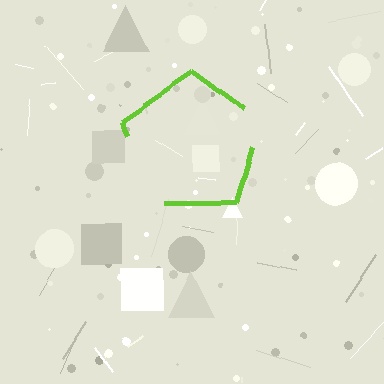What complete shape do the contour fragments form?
The contour fragments form a pentagon.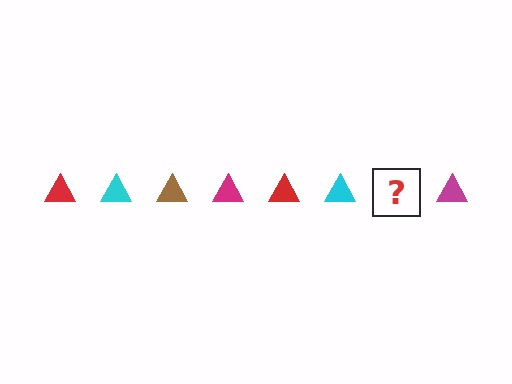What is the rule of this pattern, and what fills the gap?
The rule is that the pattern cycles through red, cyan, brown, magenta triangles. The gap should be filled with a brown triangle.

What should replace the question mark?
The question mark should be replaced with a brown triangle.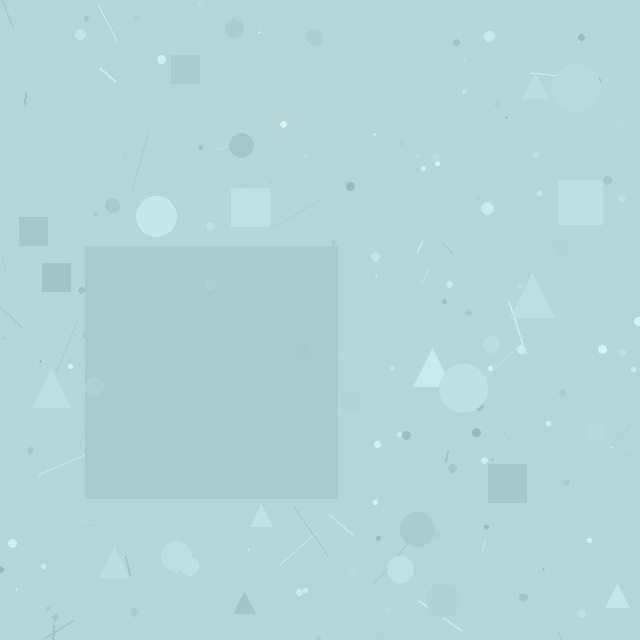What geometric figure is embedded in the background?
A square is embedded in the background.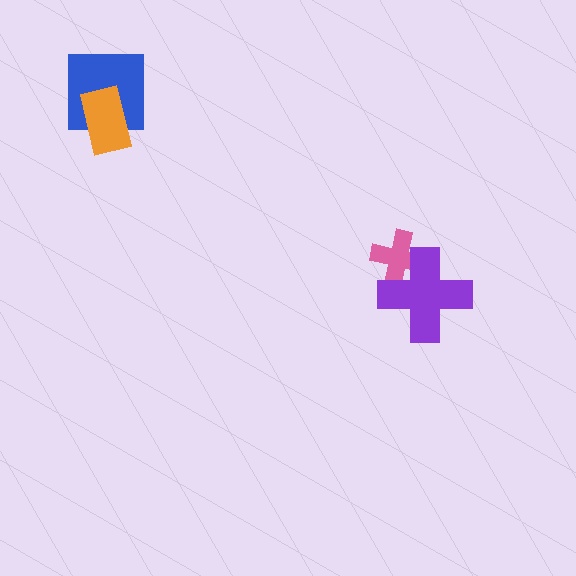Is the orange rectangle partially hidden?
No, no other shape covers it.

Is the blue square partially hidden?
Yes, it is partially covered by another shape.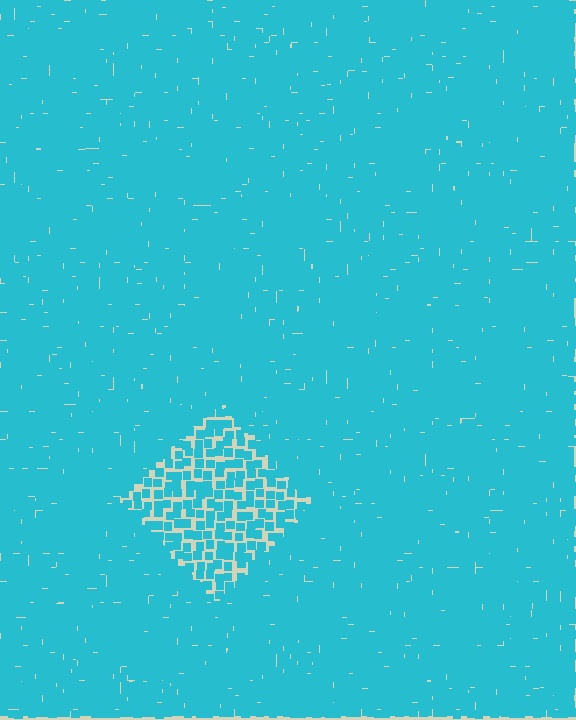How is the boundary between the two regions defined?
The boundary is defined by a change in element density (approximately 2.1x ratio). All elements are the same color, size, and shape.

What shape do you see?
I see a diamond.